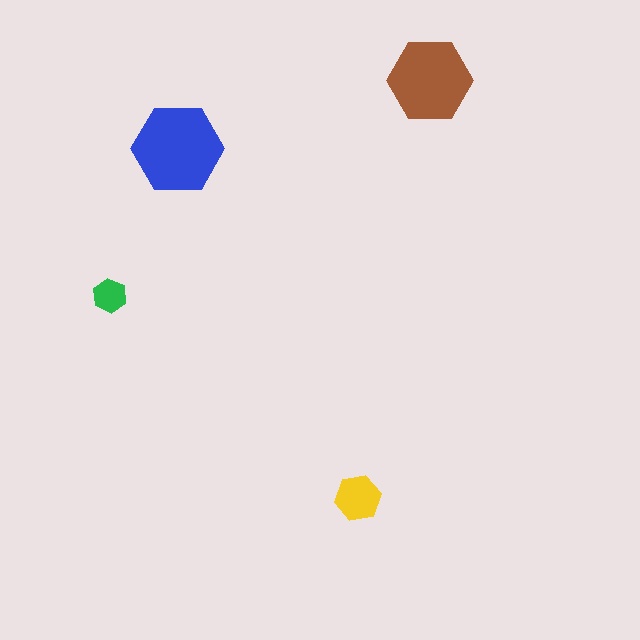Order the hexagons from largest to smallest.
the blue one, the brown one, the yellow one, the green one.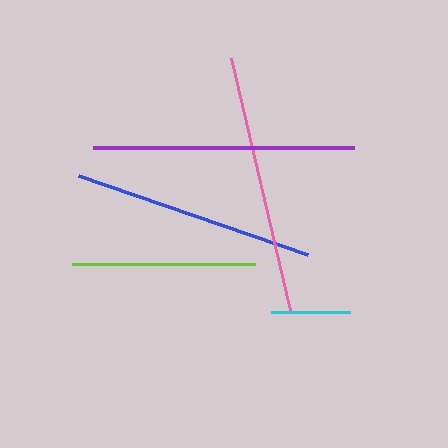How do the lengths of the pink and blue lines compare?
The pink and blue lines are approximately the same length.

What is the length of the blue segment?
The blue segment is approximately 243 pixels long.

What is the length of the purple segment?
The purple segment is approximately 261 pixels long.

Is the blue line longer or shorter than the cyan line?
The blue line is longer than the cyan line.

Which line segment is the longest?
The purple line is the longest at approximately 261 pixels.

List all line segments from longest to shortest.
From longest to shortest: purple, pink, blue, lime, cyan.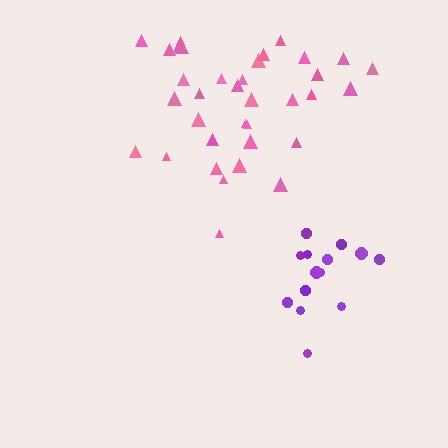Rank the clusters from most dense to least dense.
purple, pink.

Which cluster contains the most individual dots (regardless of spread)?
Pink (35).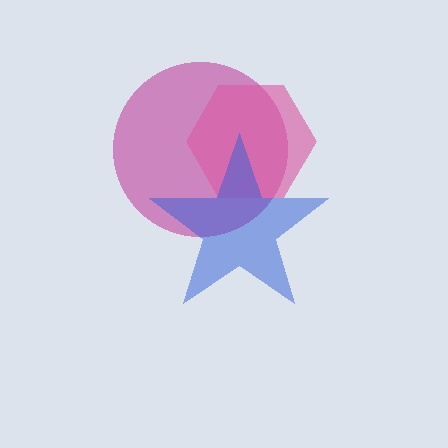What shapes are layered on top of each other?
The layered shapes are: a magenta circle, a pink hexagon, a blue star.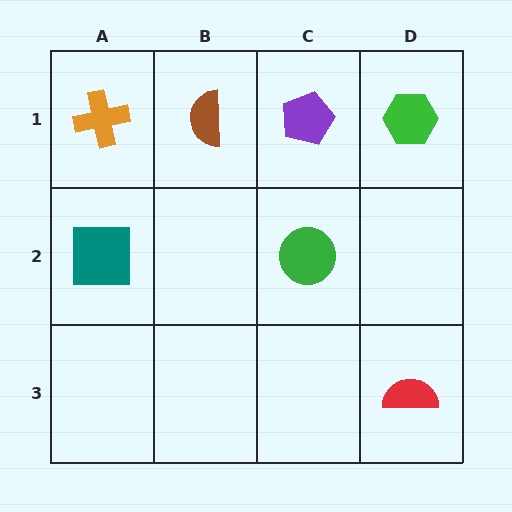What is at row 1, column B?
A brown semicircle.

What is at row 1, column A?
An orange cross.